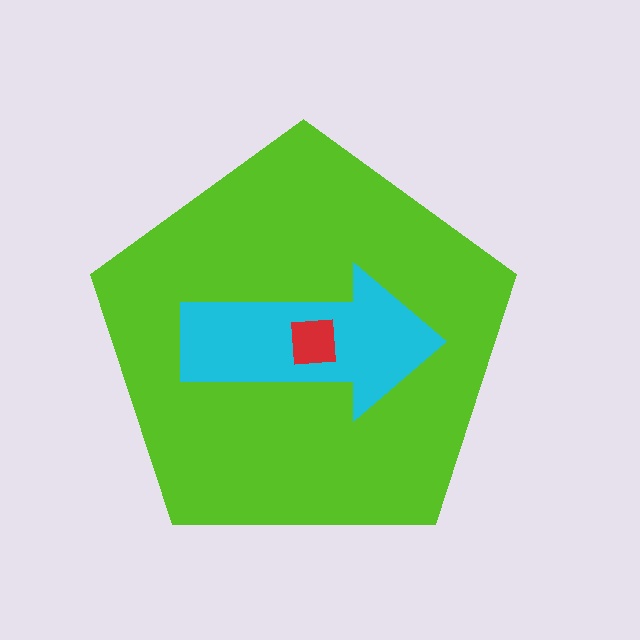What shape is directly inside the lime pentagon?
The cyan arrow.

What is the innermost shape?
The red square.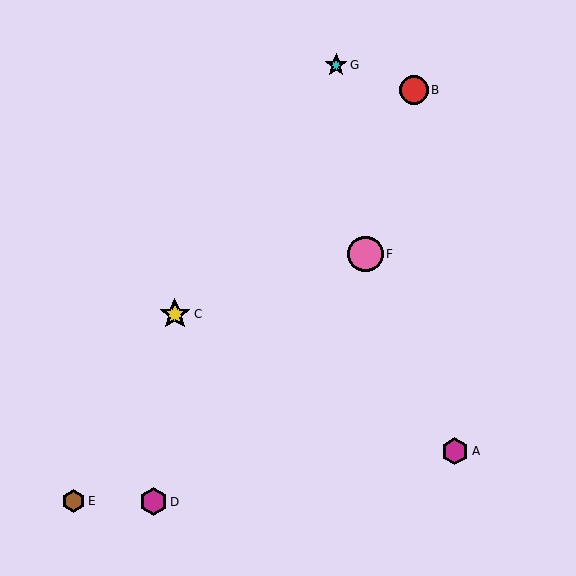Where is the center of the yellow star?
The center of the yellow star is at (175, 314).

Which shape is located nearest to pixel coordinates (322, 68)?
The cyan star (labeled G) at (336, 65) is nearest to that location.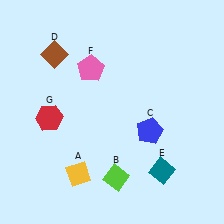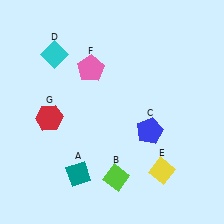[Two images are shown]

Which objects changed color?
A changed from yellow to teal. D changed from brown to cyan. E changed from teal to yellow.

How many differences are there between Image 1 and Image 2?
There are 3 differences between the two images.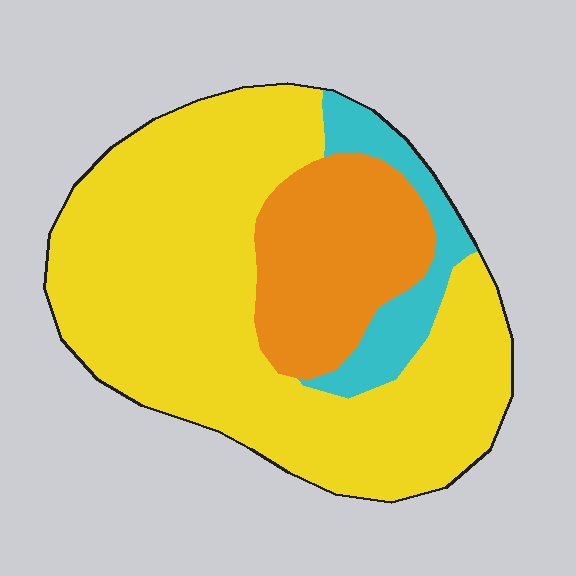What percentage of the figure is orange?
Orange covers around 20% of the figure.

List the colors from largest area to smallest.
From largest to smallest: yellow, orange, cyan.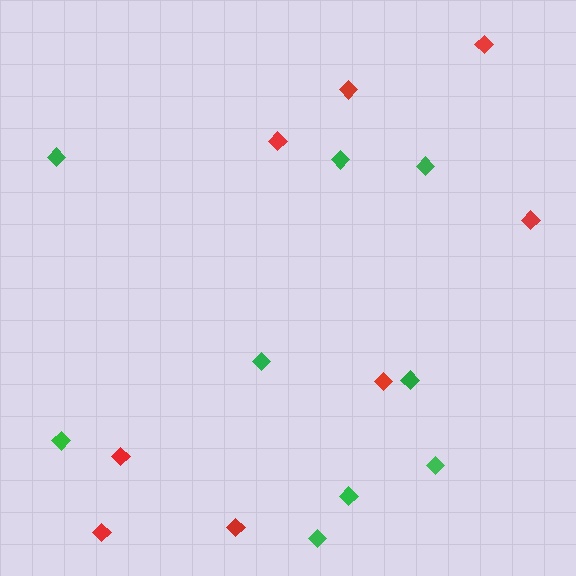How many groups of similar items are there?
There are 2 groups: one group of red diamonds (8) and one group of green diamonds (9).